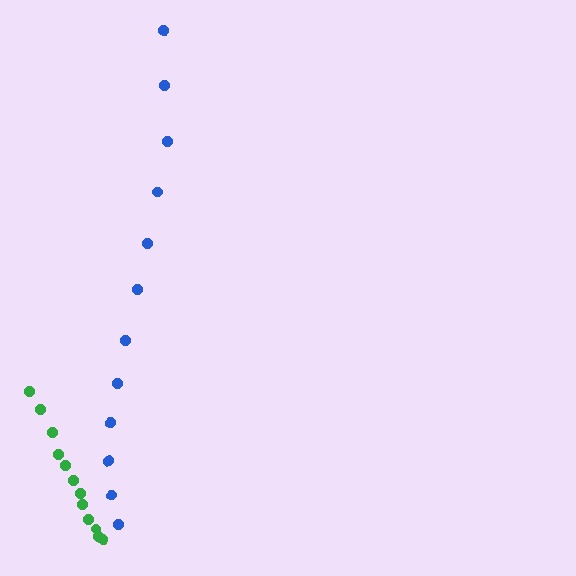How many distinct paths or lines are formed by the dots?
There are 2 distinct paths.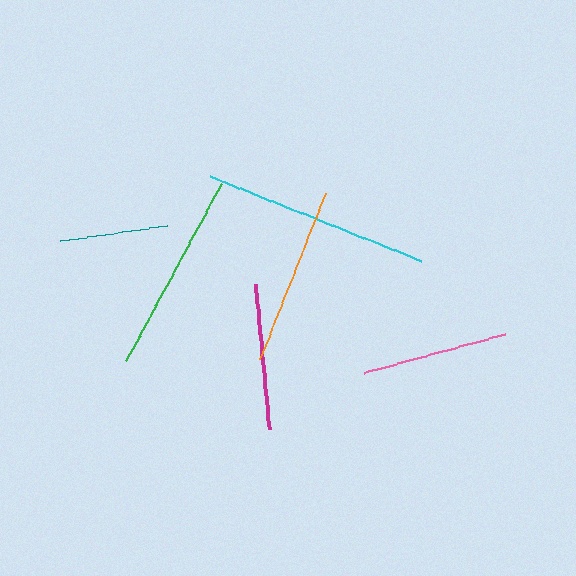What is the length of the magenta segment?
The magenta segment is approximately 145 pixels long.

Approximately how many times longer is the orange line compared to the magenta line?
The orange line is approximately 1.2 times the length of the magenta line.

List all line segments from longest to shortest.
From longest to shortest: cyan, green, orange, pink, magenta, teal.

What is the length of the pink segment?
The pink segment is approximately 146 pixels long.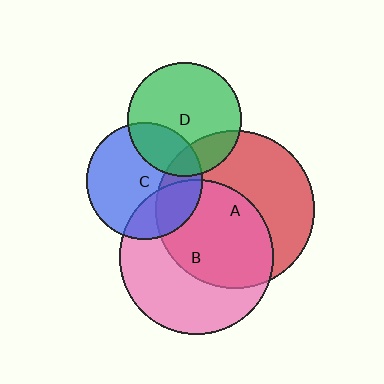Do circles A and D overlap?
Yes.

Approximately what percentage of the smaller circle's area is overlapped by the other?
Approximately 20%.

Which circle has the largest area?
Circle A (red).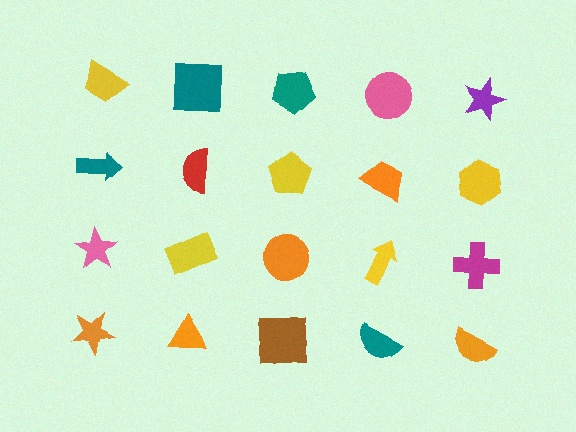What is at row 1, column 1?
A yellow trapezoid.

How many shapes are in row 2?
5 shapes.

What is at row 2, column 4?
An orange trapezoid.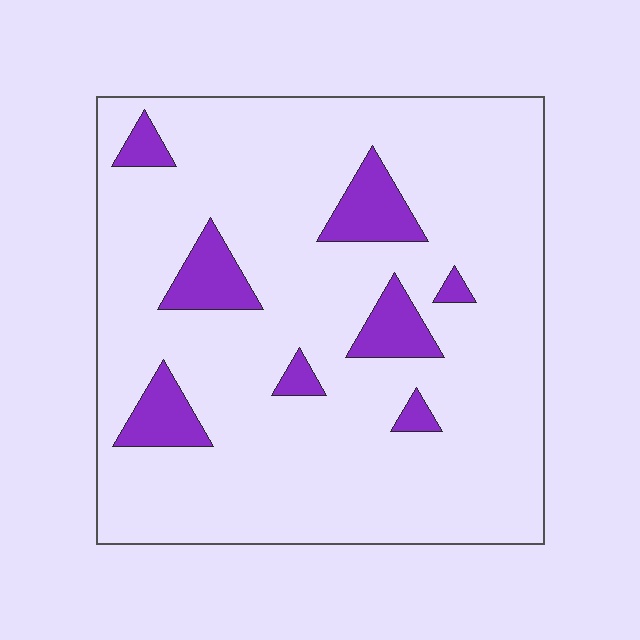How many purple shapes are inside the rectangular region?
8.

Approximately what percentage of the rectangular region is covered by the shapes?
Approximately 10%.